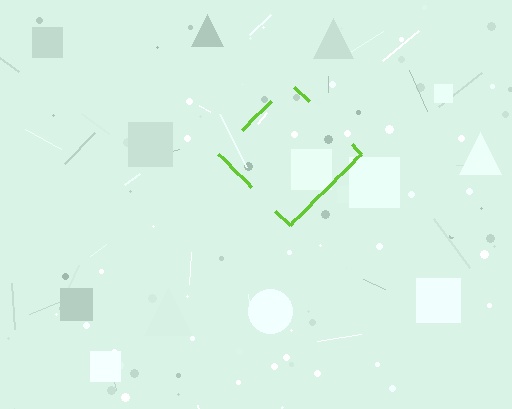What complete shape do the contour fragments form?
The contour fragments form a diamond.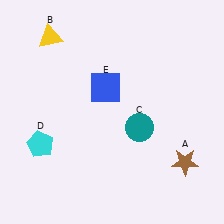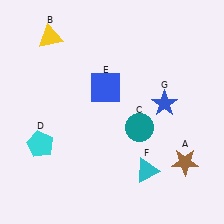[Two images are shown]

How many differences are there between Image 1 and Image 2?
There are 2 differences between the two images.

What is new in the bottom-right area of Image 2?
A cyan triangle (F) was added in the bottom-right area of Image 2.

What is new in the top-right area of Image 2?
A blue star (G) was added in the top-right area of Image 2.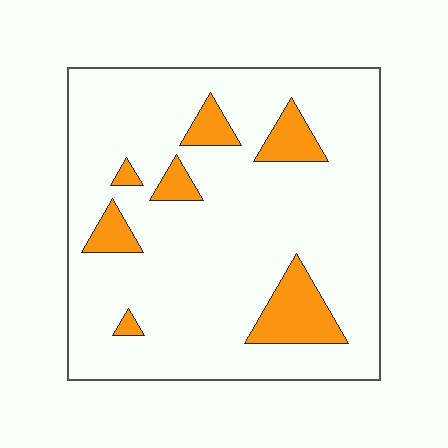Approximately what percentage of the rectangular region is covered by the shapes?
Approximately 15%.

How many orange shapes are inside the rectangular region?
7.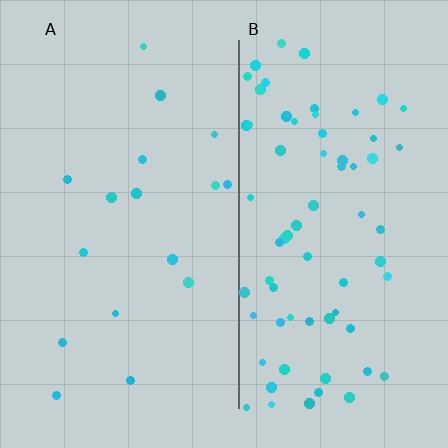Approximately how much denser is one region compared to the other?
Approximately 4.3× — region B over region A.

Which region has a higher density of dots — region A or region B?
B (the right).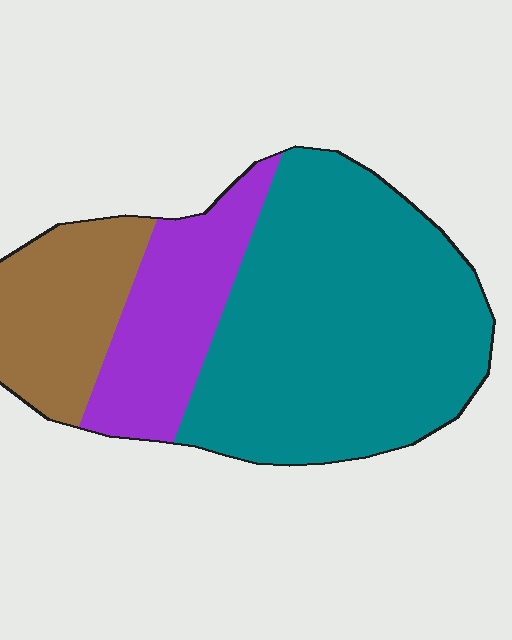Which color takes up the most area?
Teal, at roughly 60%.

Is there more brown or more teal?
Teal.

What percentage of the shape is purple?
Purple covers 21% of the shape.